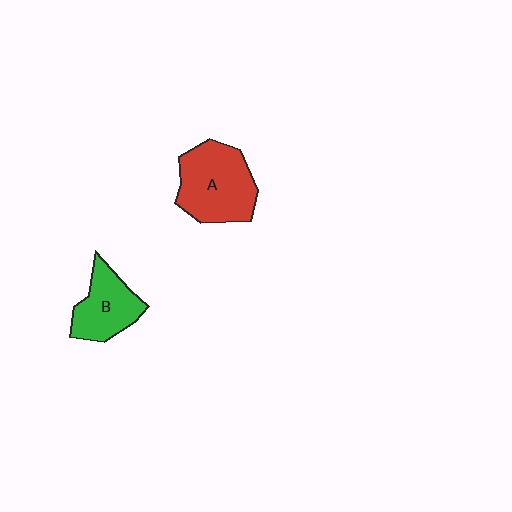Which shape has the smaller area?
Shape B (green).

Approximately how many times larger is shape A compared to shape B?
Approximately 1.4 times.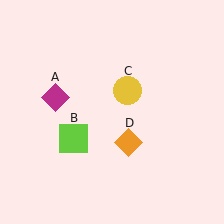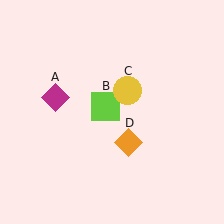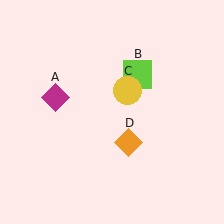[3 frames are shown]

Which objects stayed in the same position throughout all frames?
Magenta diamond (object A) and yellow circle (object C) and orange diamond (object D) remained stationary.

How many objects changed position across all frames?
1 object changed position: lime square (object B).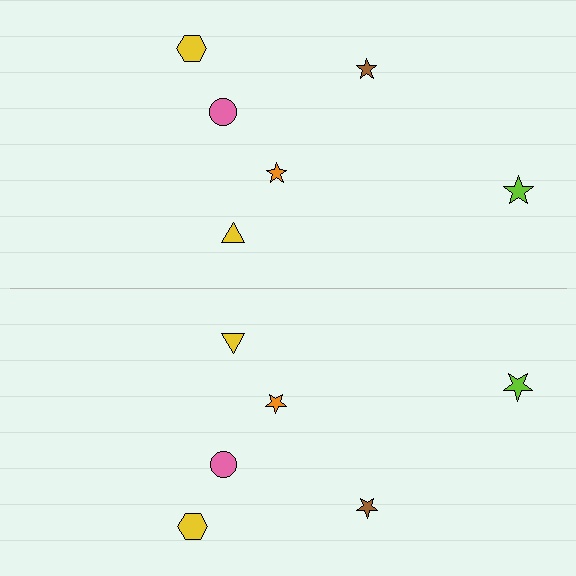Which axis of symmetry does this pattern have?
The pattern has a horizontal axis of symmetry running through the center of the image.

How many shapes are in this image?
There are 12 shapes in this image.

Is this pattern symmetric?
Yes, this pattern has bilateral (reflection) symmetry.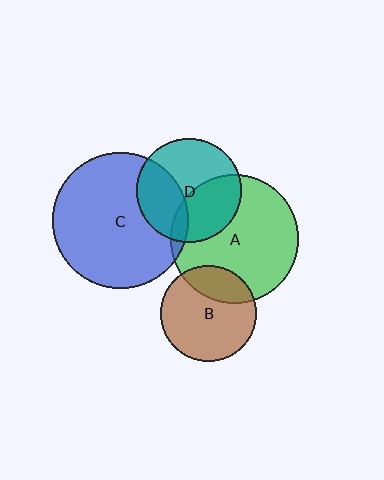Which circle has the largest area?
Circle C (blue).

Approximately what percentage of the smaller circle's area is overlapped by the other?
Approximately 25%.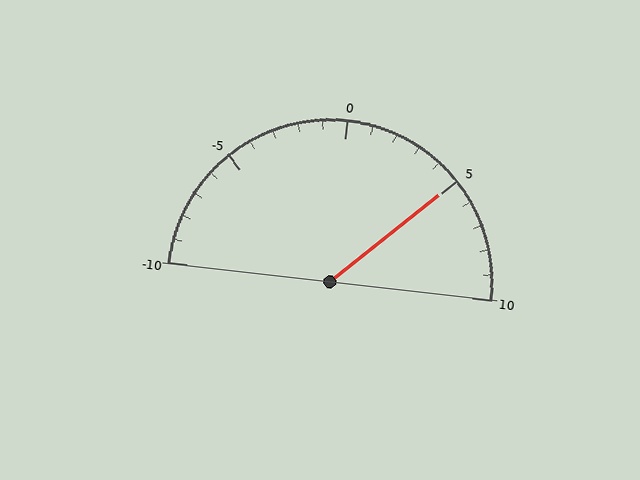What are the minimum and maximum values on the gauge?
The gauge ranges from -10 to 10.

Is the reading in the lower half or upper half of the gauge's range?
The reading is in the upper half of the range (-10 to 10).